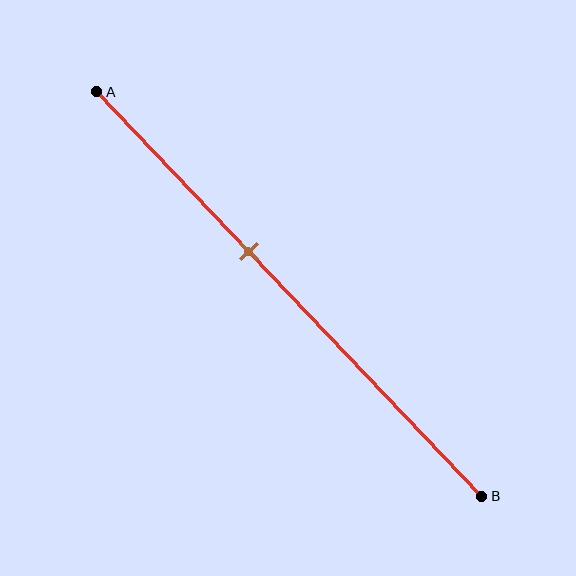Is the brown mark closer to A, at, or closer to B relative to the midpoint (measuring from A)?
The brown mark is closer to point A than the midpoint of segment AB.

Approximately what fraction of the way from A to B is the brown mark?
The brown mark is approximately 40% of the way from A to B.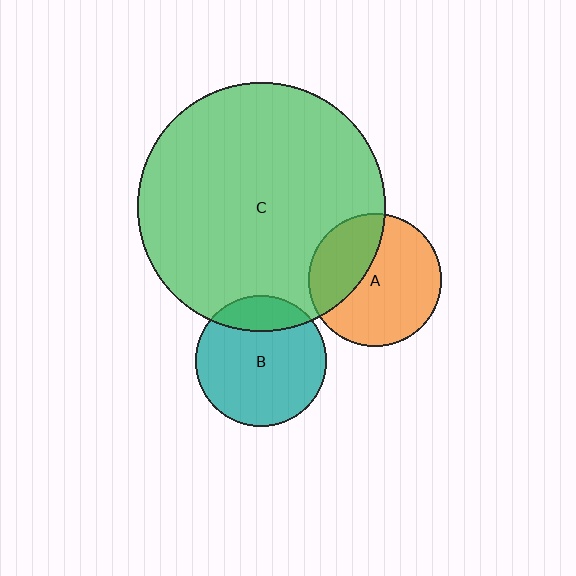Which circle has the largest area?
Circle C (green).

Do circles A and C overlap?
Yes.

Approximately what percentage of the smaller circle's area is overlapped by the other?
Approximately 35%.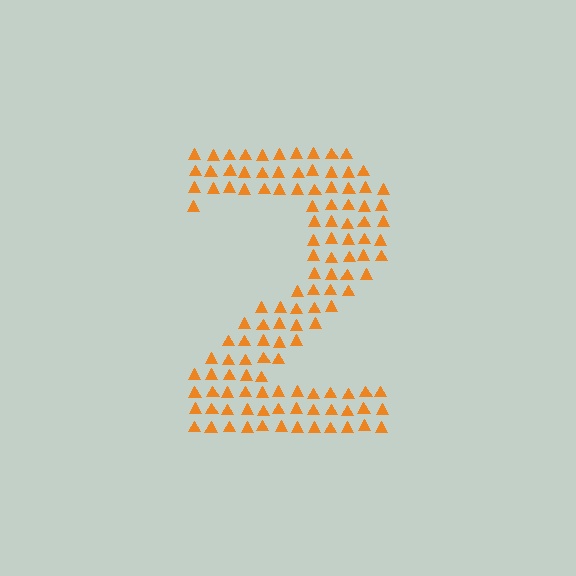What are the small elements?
The small elements are triangles.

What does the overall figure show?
The overall figure shows the digit 2.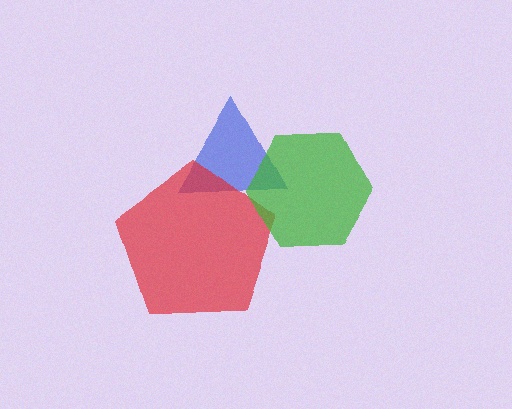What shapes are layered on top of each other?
The layered shapes are: a blue triangle, a red pentagon, a green hexagon.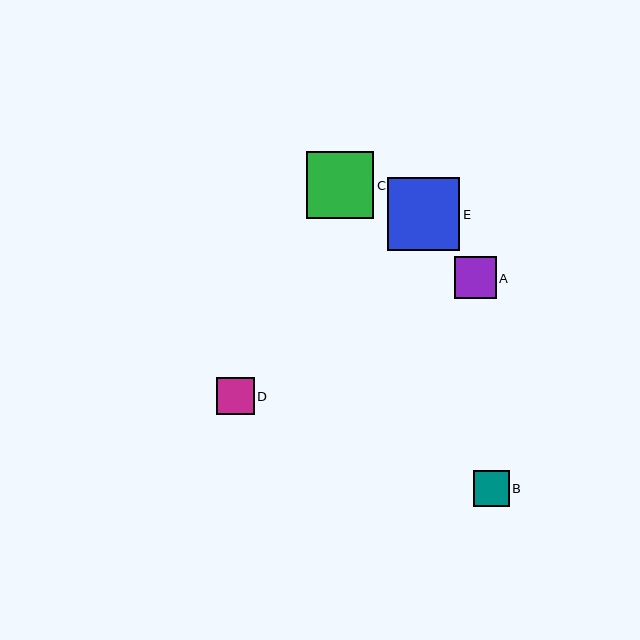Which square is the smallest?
Square B is the smallest with a size of approximately 36 pixels.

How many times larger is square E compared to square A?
Square E is approximately 1.7 times the size of square A.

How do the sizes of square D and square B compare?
Square D and square B are approximately the same size.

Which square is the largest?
Square E is the largest with a size of approximately 73 pixels.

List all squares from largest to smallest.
From largest to smallest: E, C, A, D, B.